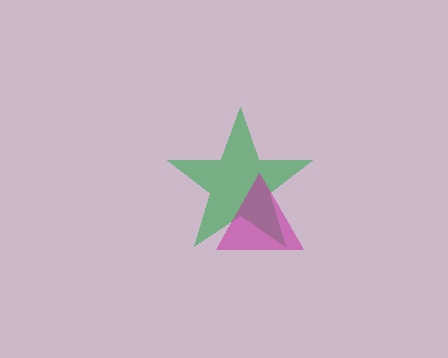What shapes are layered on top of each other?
The layered shapes are: a green star, a magenta triangle.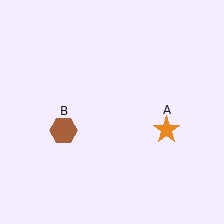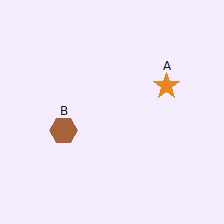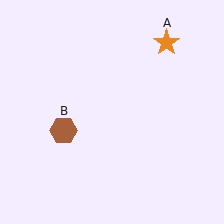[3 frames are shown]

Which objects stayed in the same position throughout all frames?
Brown hexagon (object B) remained stationary.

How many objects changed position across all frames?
1 object changed position: orange star (object A).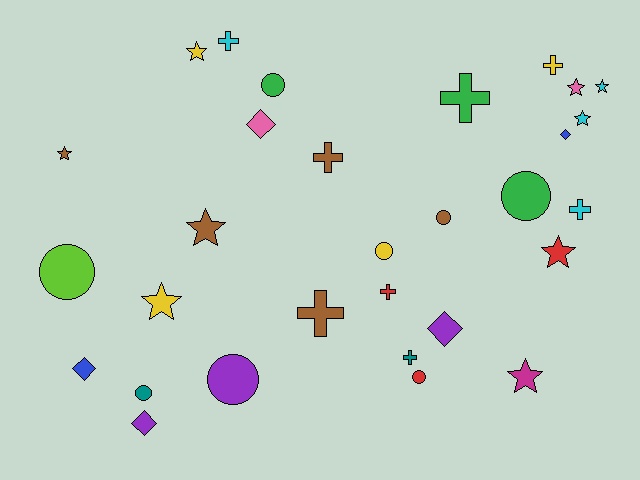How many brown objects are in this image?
There are 5 brown objects.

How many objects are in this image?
There are 30 objects.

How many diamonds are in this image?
There are 5 diamonds.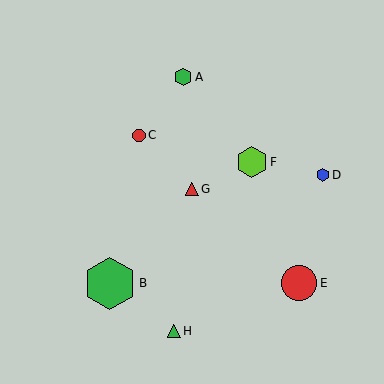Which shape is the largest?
The green hexagon (labeled B) is the largest.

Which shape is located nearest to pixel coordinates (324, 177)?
The blue hexagon (labeled D) at (323, 175) is nearest to that location.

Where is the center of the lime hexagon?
The center of the lime hexagon is at (252, 162).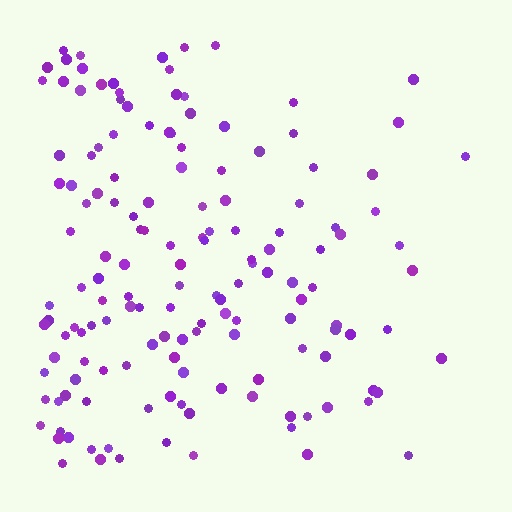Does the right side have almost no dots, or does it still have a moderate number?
Still a moderate number, just noticeably fewer than the left.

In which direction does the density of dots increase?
From right to left, with the left side densest.